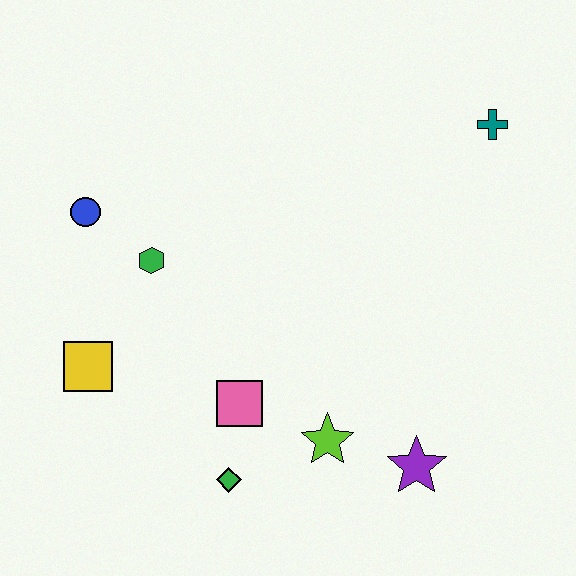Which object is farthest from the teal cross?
The yellow square is farthest from the teal cross.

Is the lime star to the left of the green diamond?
No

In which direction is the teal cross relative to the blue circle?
The teal cross is to the right of the blue circle.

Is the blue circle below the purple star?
No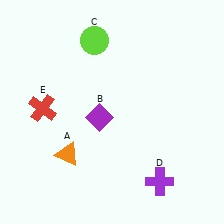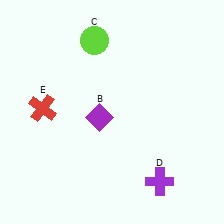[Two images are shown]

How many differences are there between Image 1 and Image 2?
There is 1 difference between the two images.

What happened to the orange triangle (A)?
The orange triangle (A) was removed in Image 2. It was in the bottom-left area of Image 1.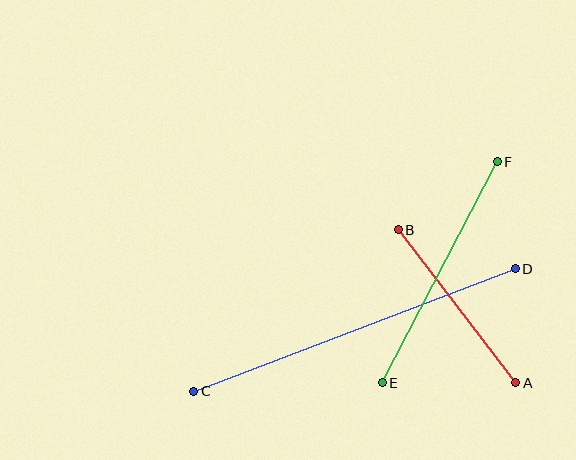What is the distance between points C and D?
The distance is approximately 344 pixels.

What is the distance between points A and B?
The distance is approximately 193 pixels.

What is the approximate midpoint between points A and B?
The midpoint is at approximately (457, 306) pixels.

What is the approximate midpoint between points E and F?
The midpoint is at approximately (440, 272) pixels.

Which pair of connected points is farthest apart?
Points C and D are farthest apart.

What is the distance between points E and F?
The distance is approximately 250 pixels.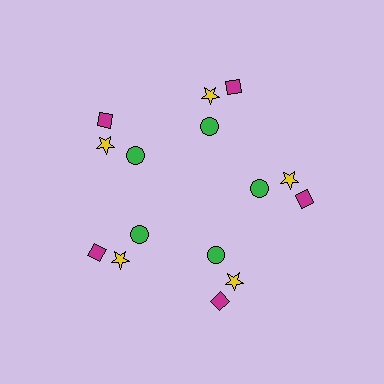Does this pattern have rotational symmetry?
Yes, this pattern has 5-fold rotational symmetry. It looks the same after rotating 72 degrees around the center.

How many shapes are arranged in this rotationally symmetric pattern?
There are 15 shapes, arranged in 5 groups of 3.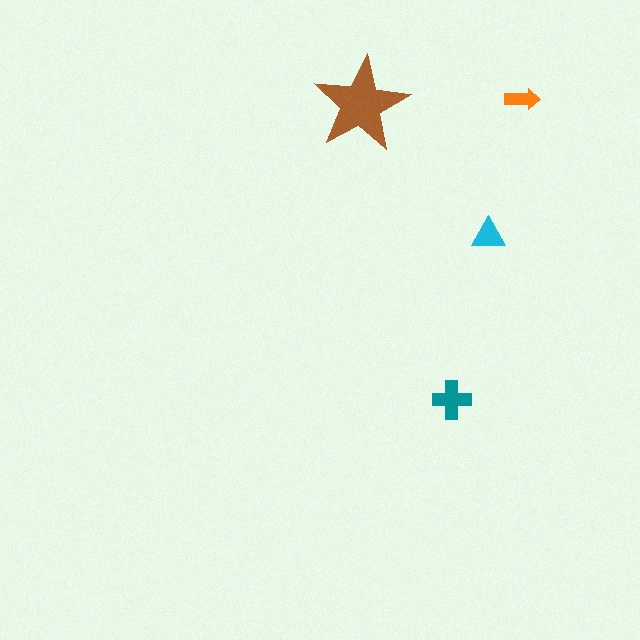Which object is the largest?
The brown star.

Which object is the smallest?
The orange arrow.